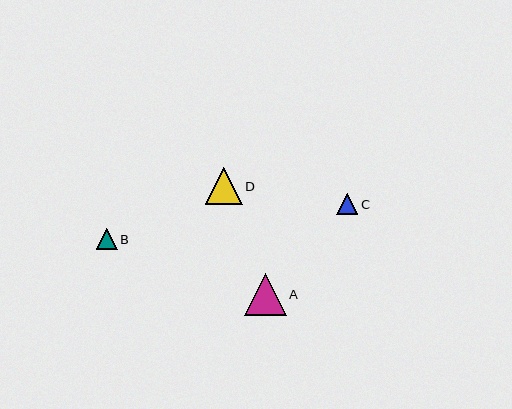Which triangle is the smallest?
Triangle B is the smallest with a size of approximately 21 pixels.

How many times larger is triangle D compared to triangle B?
Triangle D is approximately 1.8 times the size of triangle B.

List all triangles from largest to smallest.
From largest to smallest: A, D, C, B.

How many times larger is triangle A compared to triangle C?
Triangle A is approximately 2.0 times the size of triangle C.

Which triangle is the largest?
Triangle A is the largest with a size of approximately 42 pixels.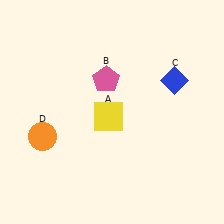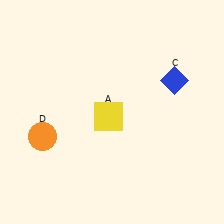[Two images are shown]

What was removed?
The pink pentagon (B) was removed in Image 2.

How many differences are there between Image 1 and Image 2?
There is 1 difference between the two images.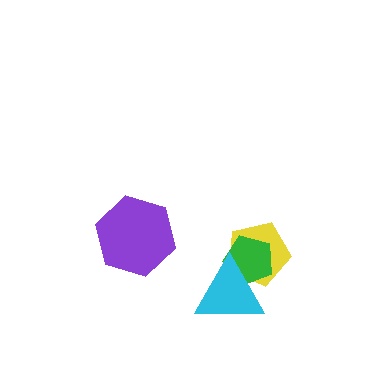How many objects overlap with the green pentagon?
2 objects overlap with the green pentagon.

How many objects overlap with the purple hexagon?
0 objects overlap with the purple hexagon.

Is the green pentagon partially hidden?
Yes, it is partially covered by another shape.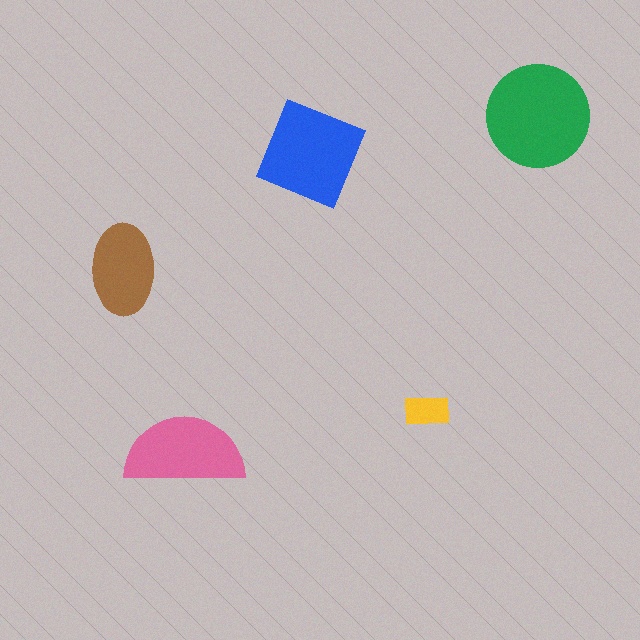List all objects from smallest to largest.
The yellow rectangle, the brown ellipse, the pink semicircle, the blue square, the green circle.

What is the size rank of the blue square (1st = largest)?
2nd.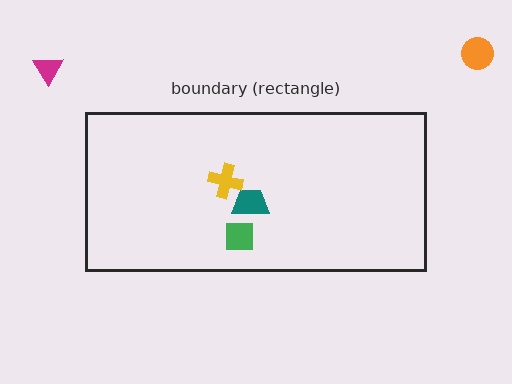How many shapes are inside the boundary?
3 inside, 2 outside.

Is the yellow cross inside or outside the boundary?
Inside.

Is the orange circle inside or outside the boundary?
Outside.